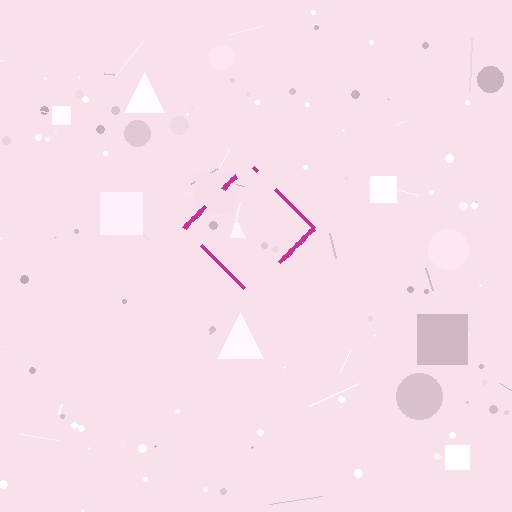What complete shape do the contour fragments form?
The contour fragments form a diamond.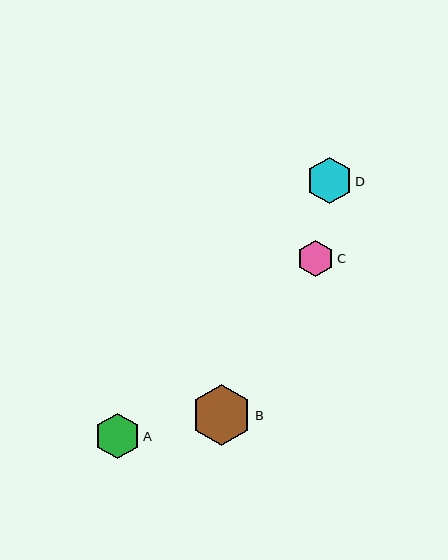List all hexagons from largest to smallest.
From largest to smallest: B, D, A, C.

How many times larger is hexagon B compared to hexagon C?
Hexagon B is approximately 1.6 times the size of hexagon C.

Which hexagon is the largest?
Hexagon B is the largest with a size of approximately 60 pixels.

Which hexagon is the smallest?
Hexagon C is the smallest with a size of approximately 37 pixels.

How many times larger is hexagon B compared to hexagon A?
Hexagon B is approximately 1.3 times the size of hexagon A.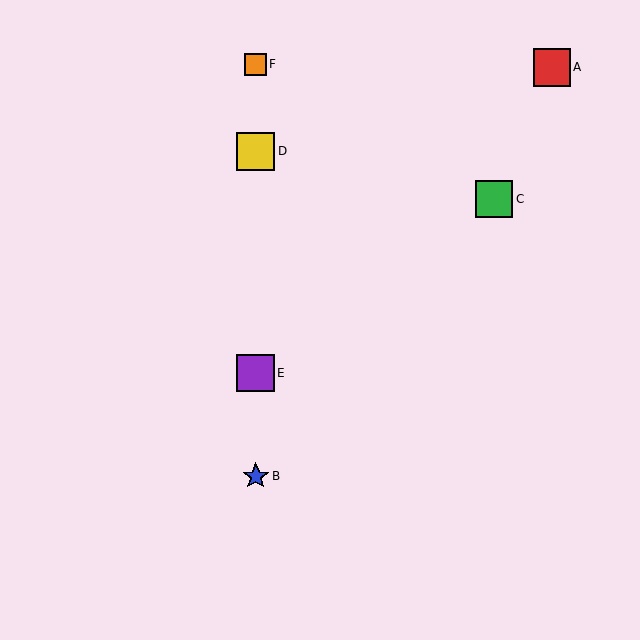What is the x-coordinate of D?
Object D is at x≈256.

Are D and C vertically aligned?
No, D is at x≈256 and C is at x≈494.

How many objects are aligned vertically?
4 objects (B, D, E, F) are aligned vertically.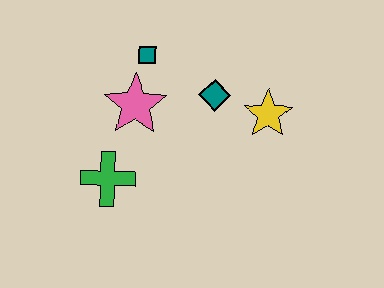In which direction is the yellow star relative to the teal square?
The yellow star is to the right of the teal square.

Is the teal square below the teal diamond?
No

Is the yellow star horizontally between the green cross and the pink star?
No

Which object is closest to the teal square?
The pink star is closest to the teal square.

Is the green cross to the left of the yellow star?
Yes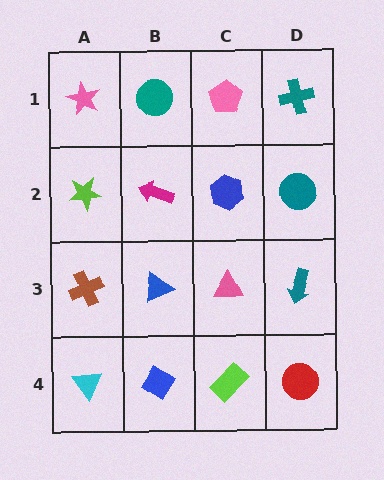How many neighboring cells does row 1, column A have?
2.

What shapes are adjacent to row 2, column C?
A pink pentagon (row 1, column C), a pink triangle (row 3, column C), a magenta arrow (row 2, column B), a teal circle (row 2, column D).